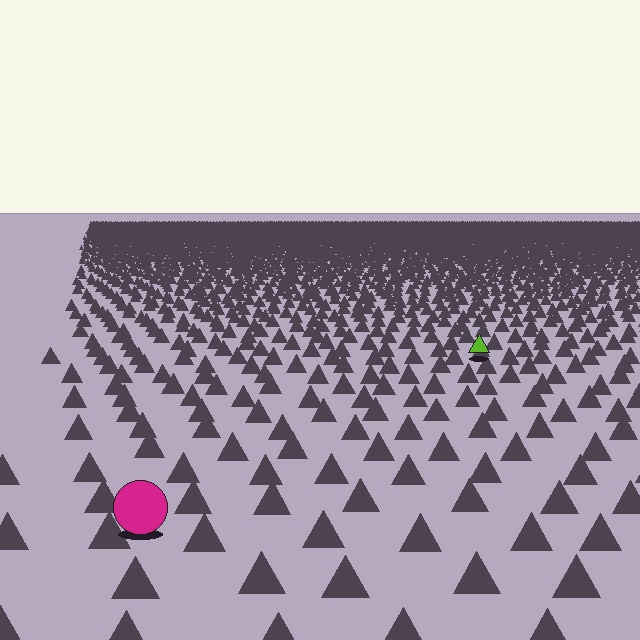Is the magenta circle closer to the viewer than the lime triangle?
Yes. The magenta circle is closer — you can tell from the texture gradient: the ground texture is coarser near it.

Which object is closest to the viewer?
The magenta circle is closest. The texture marks near it are larger and more spread out.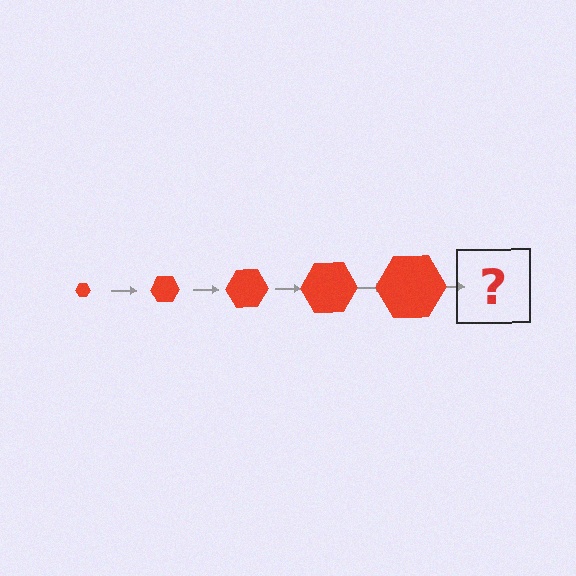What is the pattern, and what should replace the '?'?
The pattern is that the hexagon gets progressively larger each step. The '?' should be a red hexagon, larger than the previous one.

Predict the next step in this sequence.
The next step is a red hexagon, larger than the previous one.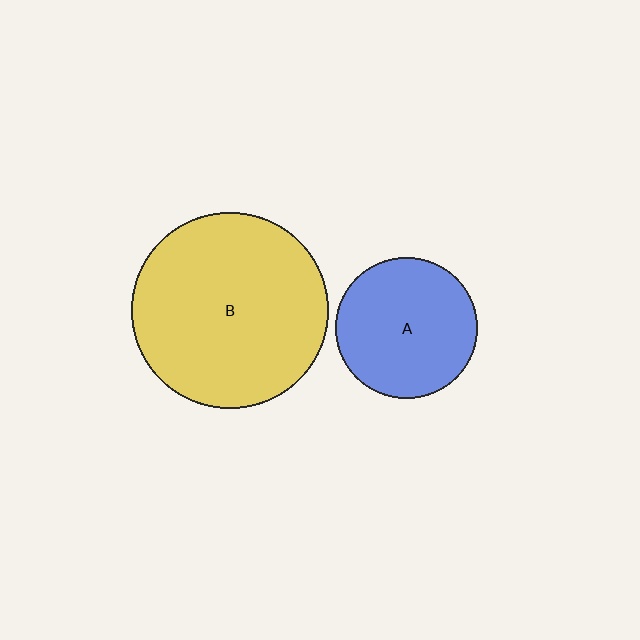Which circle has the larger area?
Circle B (yellow).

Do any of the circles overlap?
No, none of the circles overlap.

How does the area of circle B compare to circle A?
Approximately 1.9 times.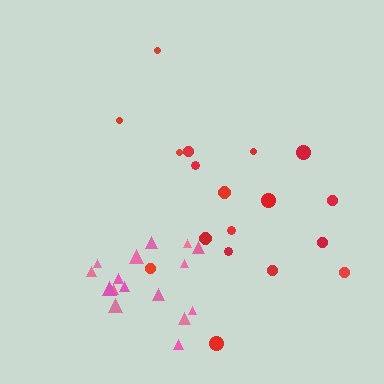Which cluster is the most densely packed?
Pink.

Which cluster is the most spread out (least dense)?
Red.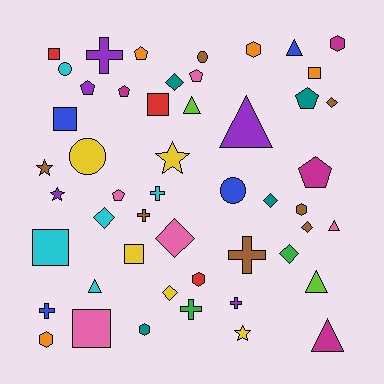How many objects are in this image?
There are 50 objects.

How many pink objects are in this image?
There are 5 pink objects.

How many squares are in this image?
There are 7 squares.